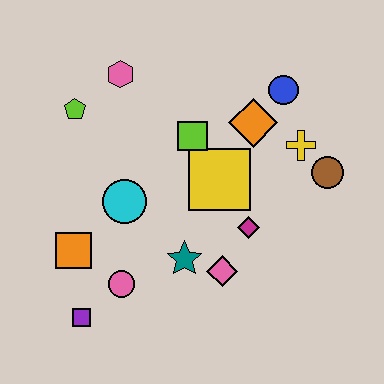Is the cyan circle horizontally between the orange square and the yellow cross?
Yes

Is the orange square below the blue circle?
Yes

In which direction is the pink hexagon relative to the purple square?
The pink hexagon is above the purple square.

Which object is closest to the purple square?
The pink circle is closest to the purple square.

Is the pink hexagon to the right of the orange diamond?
No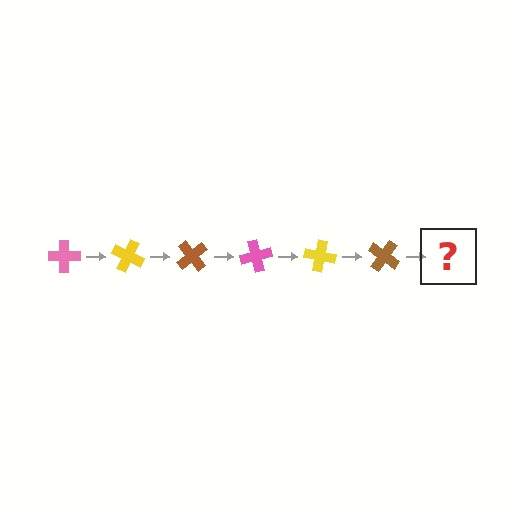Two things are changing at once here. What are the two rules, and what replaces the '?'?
The two rules are that it rotates 25 degrees each step and the color cycles through pink, yellow, and brown. The '?' should be a pink cross, rotated 150 degrees from the start.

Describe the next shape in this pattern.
It should be a pink cross, rotated 150 degrees from the start.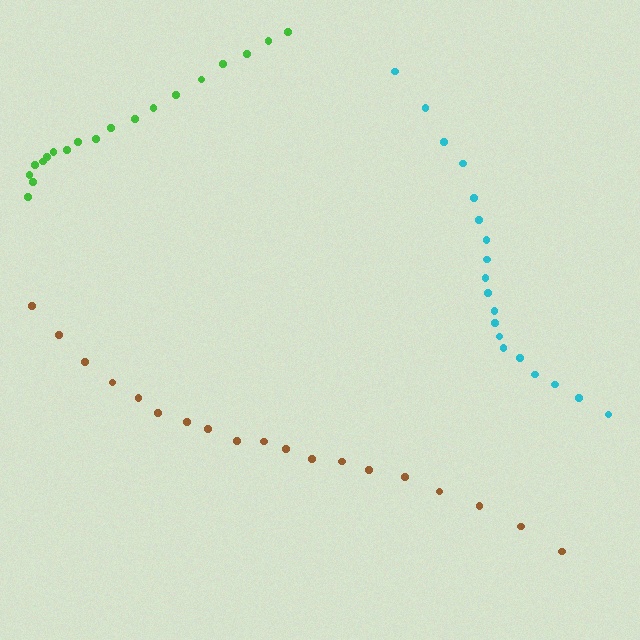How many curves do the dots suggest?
There are 3 distinct paths.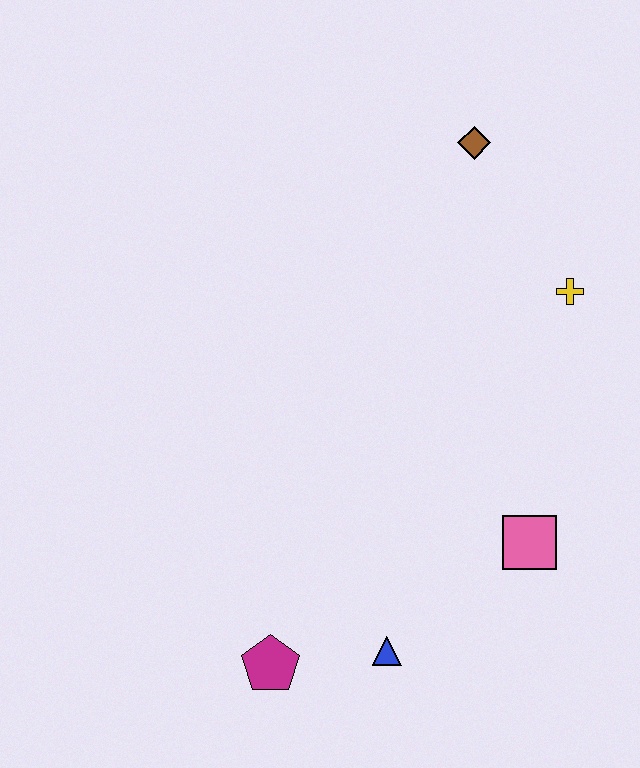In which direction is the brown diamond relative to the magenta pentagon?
The brown diamond is above the magenta pentagon.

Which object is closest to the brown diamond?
The yellow cross is closest to the brown diamond.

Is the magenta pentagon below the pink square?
Yes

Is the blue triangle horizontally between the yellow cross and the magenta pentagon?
Yes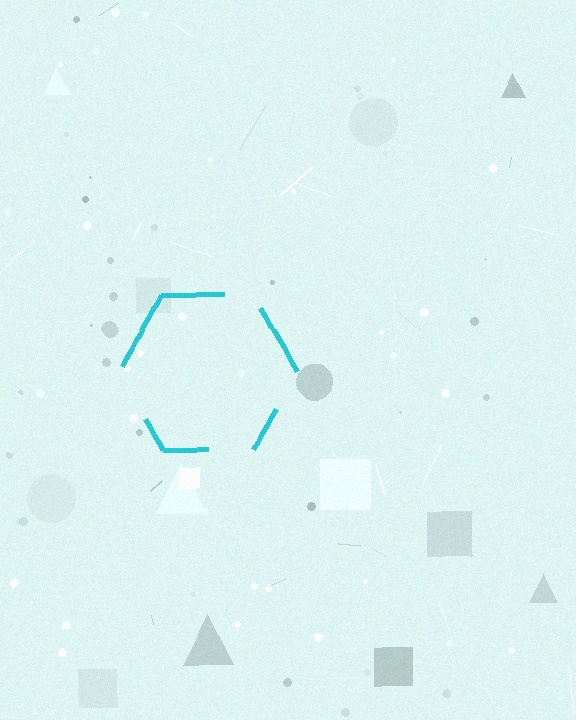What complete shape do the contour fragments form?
The contour fragments form a hexagon.